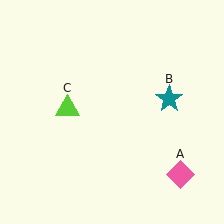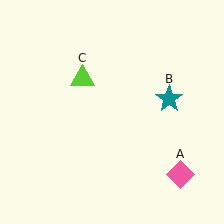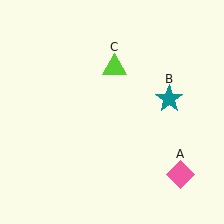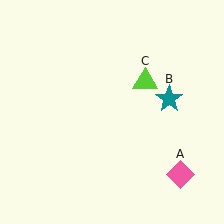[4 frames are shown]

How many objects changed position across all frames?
1 object changed position: lime triangle (object C).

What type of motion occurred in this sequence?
The lime triangle (object C) rotated clockwise around the center of the scene.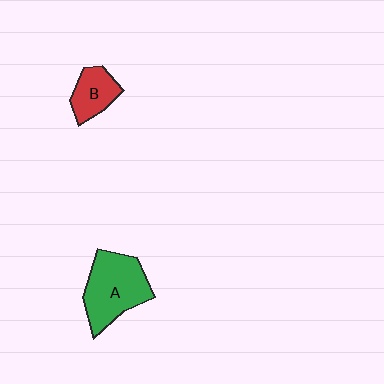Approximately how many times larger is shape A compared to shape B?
Approximately 2.0 times.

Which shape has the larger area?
Shape A (green).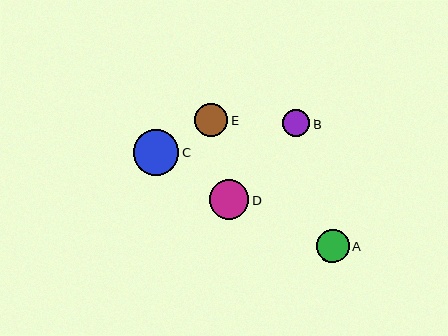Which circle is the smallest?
Circle B is the smallest with a size of approximately 27 pixels.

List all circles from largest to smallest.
From largest to smallest: C, D, A, E, B.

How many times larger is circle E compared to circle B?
Circle E is approximately 1.2 times the size of circle B.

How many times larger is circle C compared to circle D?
Circle C is approximately 1.1 times the size of circle D.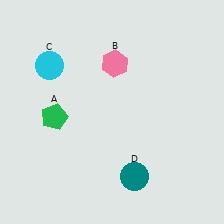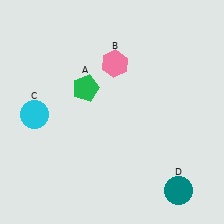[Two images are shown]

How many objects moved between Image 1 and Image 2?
3 objects moved between the two images.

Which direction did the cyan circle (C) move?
The cyan circle (C) moved down.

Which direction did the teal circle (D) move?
The teal circle (D) moved right.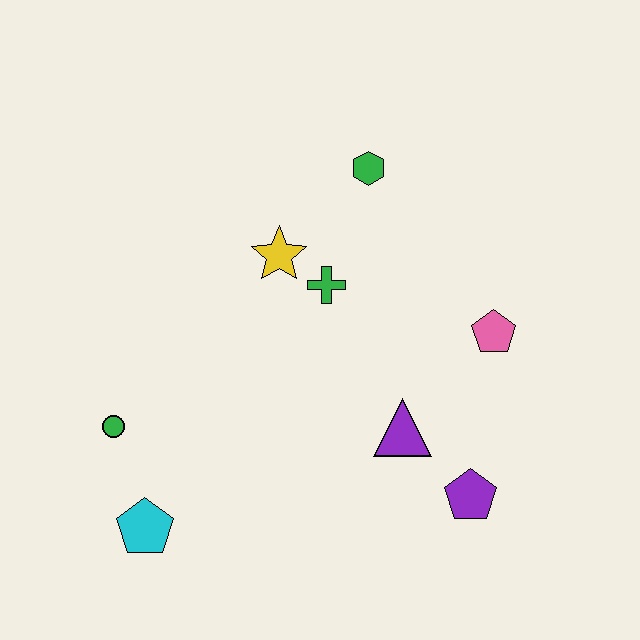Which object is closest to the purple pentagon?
The purple triangle is closest to the purple pentagon.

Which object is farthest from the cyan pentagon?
The green hexagon is farthest from the cyan pentagon.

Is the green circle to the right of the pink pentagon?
No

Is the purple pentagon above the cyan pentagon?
Yes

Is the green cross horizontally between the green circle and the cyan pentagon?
No